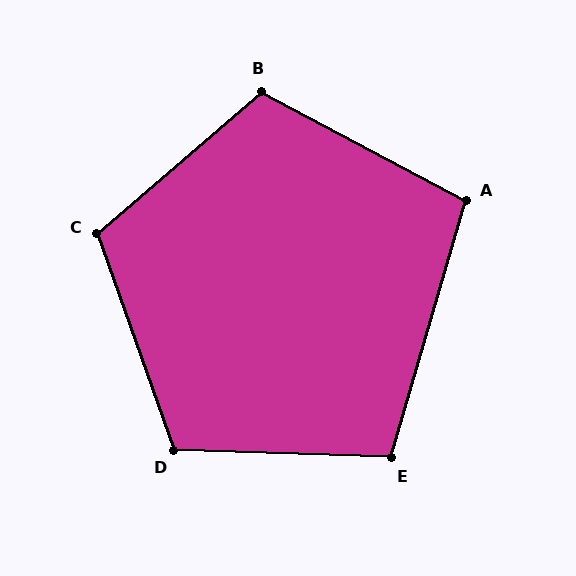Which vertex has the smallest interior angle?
A, at approximately 102 degrees.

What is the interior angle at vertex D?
Approximately 111 degrees (obtuse).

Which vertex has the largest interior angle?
C, at approximately 112 degrees.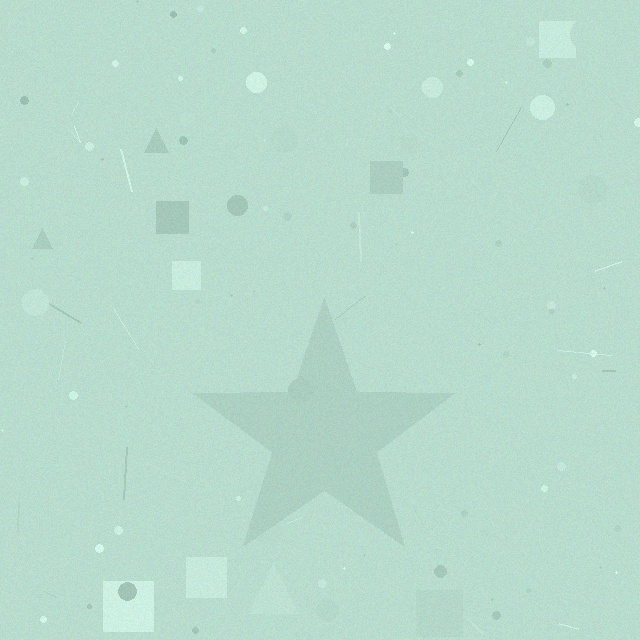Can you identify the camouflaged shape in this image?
The camouflaged shape is a star.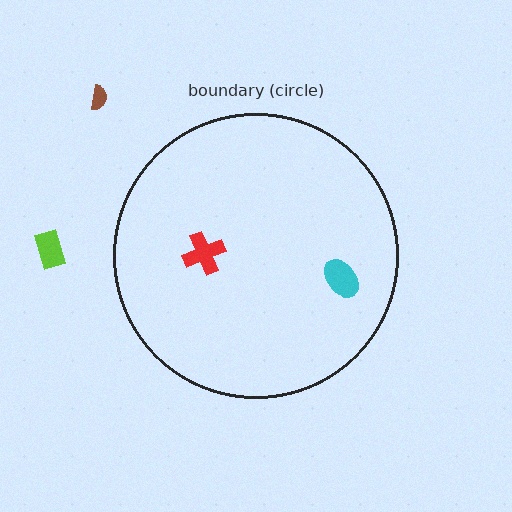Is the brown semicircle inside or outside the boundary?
Outside.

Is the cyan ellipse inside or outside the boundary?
Inside.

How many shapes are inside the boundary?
2 inside, 2 outside.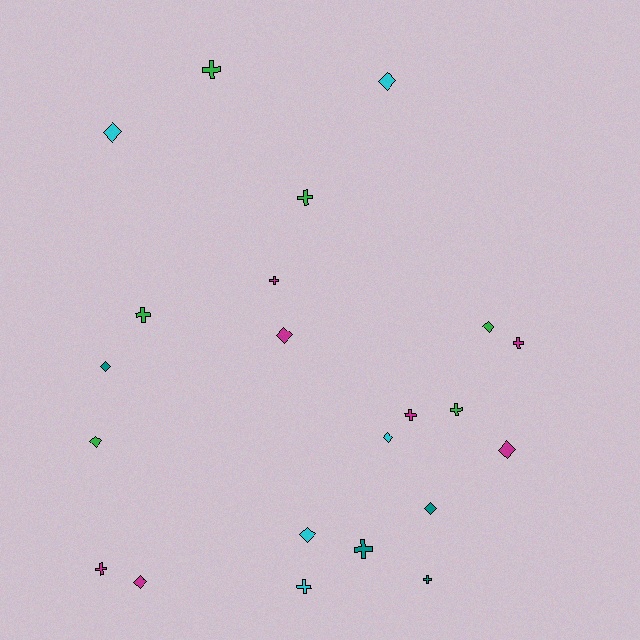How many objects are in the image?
There are 22 objects.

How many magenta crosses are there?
There are 4 magenta crosses.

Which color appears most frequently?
Magenta, with 7 objects.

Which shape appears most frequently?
Diamond, with 11 objects.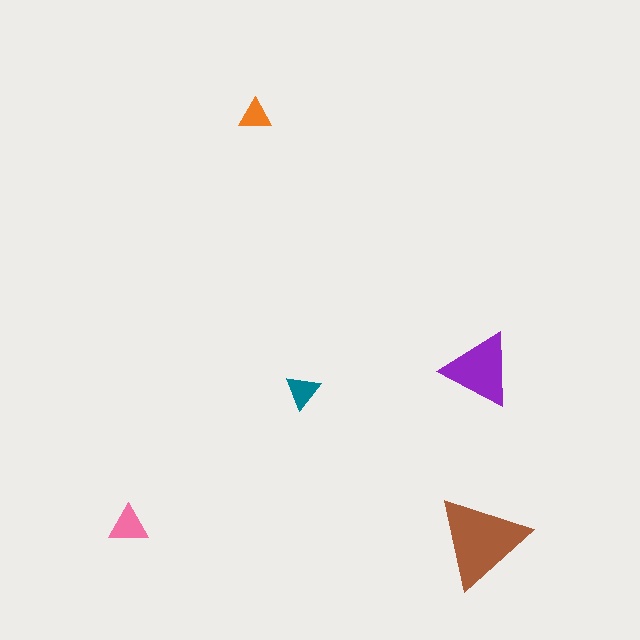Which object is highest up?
The orange triangle is topmost.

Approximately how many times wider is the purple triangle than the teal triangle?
About 2 times wider.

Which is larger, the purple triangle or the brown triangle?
The brown one.